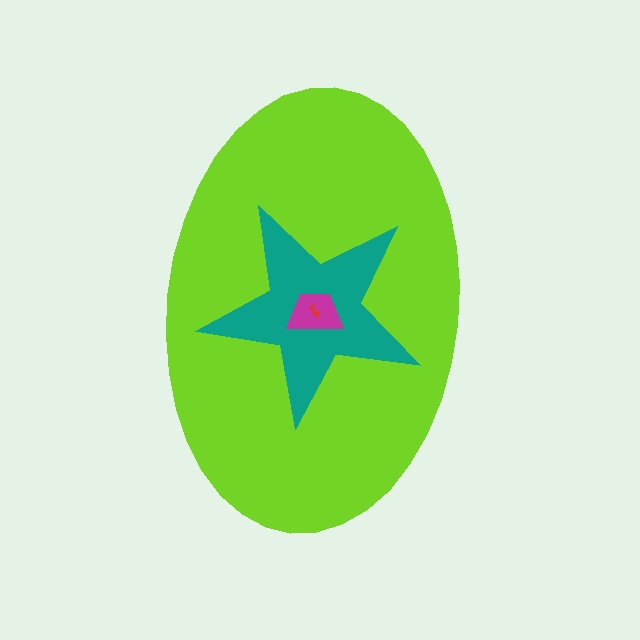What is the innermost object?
The red arrow.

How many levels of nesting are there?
4.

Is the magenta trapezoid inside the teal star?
Yes.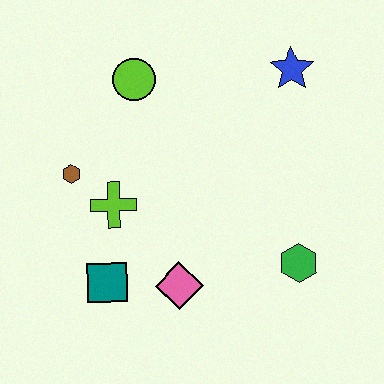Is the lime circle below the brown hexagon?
No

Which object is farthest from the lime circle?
The green hexagon is farthest from the lime circle.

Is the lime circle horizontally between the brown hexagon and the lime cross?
No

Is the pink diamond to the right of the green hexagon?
No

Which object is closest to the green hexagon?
The pink diamond is closest to the green hexagon.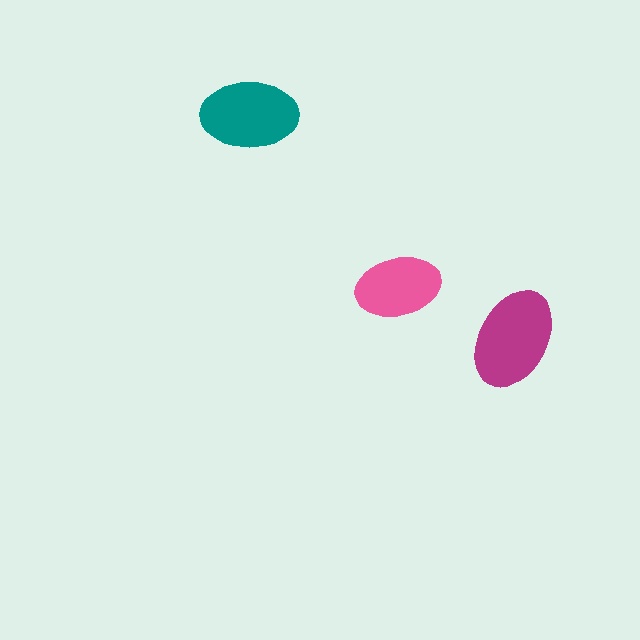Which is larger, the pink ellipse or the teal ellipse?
The teal one.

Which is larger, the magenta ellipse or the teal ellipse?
The magenta one.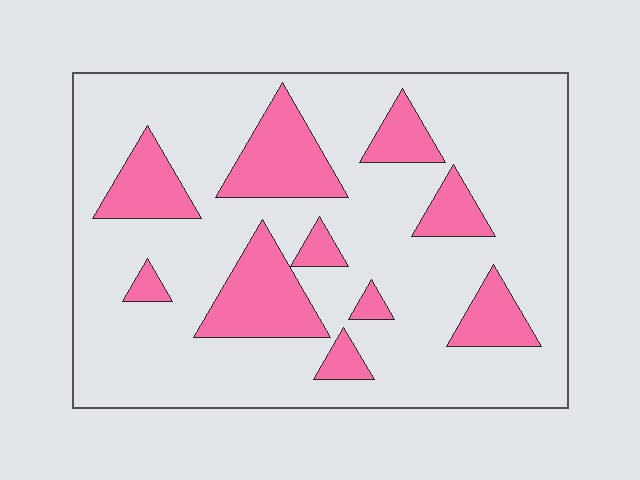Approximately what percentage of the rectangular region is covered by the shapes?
Approximately 20%.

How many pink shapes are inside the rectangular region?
10.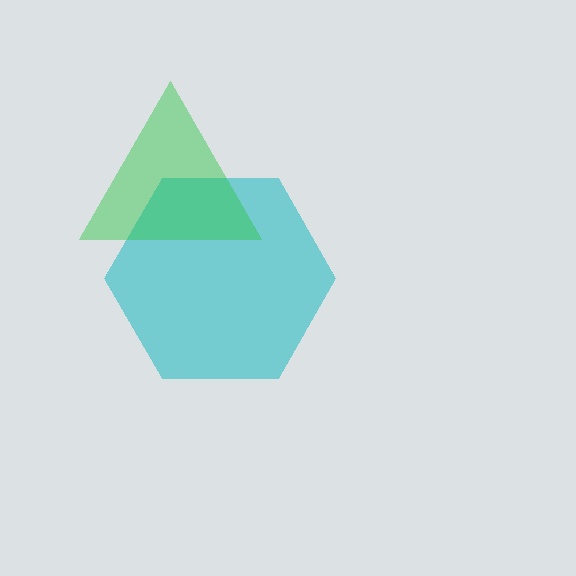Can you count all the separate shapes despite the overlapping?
Yes, there are 2 separate shapes.